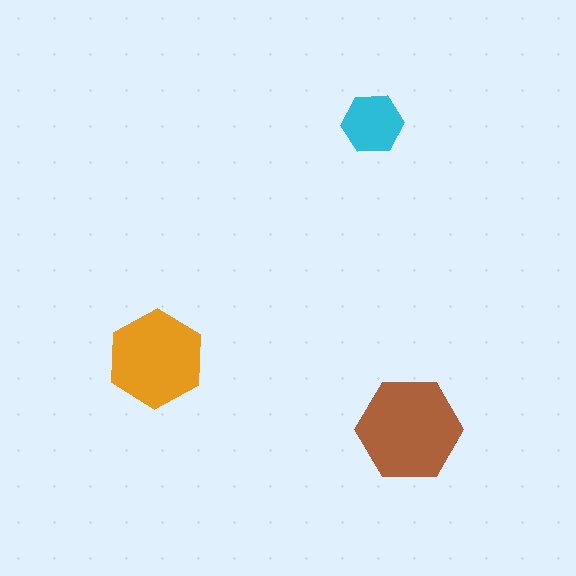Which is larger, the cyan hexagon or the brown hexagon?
The brown one.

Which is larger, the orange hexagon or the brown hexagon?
The brown one.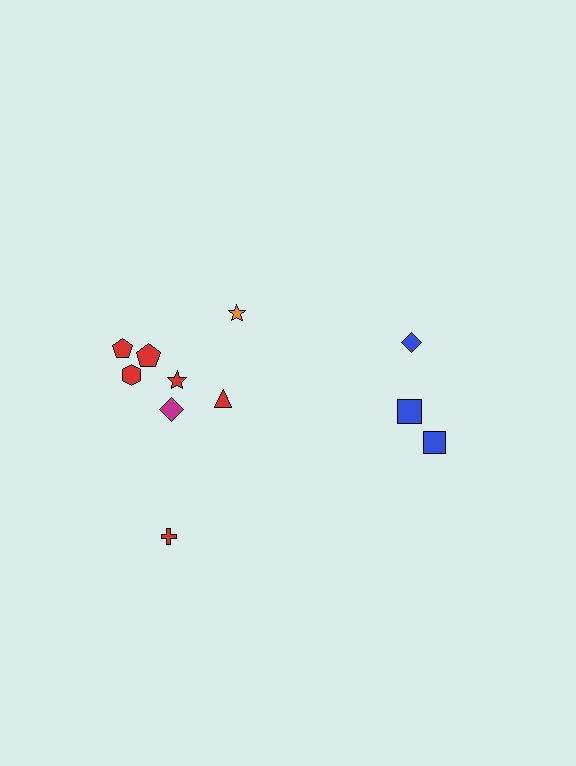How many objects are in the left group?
There are 8 objects.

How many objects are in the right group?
There are 3 objects.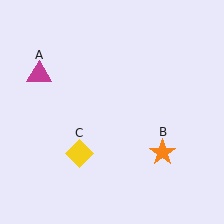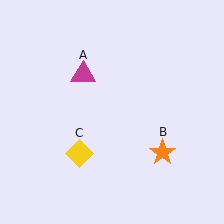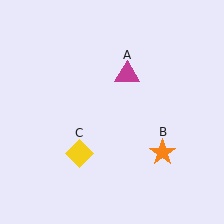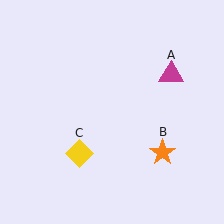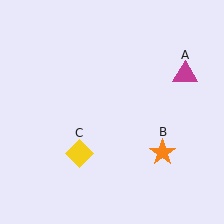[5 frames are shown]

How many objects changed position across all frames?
1 object changed position: magenta triangle (object A).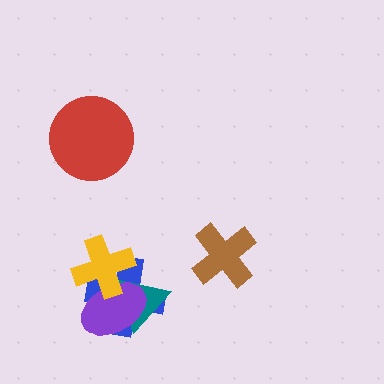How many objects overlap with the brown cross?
0 objects overlap with the brown cross.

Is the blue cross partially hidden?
Yes, it is partially covered by another shape.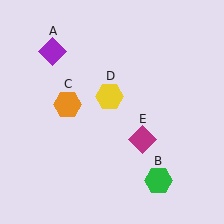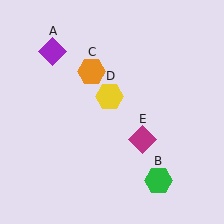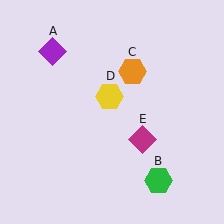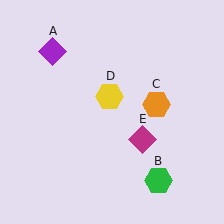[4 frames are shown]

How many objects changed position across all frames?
1 object changed position: orange hexagon (object C).